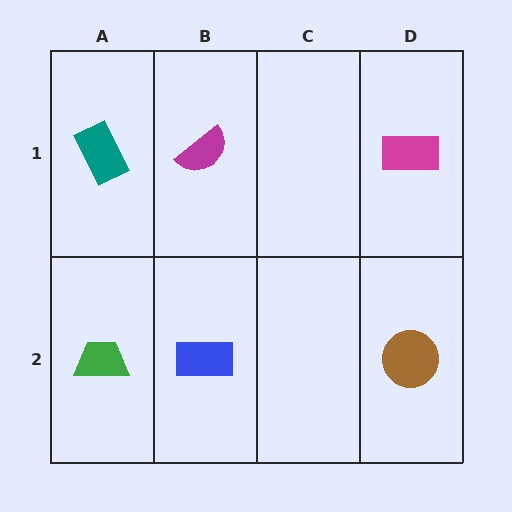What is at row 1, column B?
A magenta semicircle.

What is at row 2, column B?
A blue rectangle.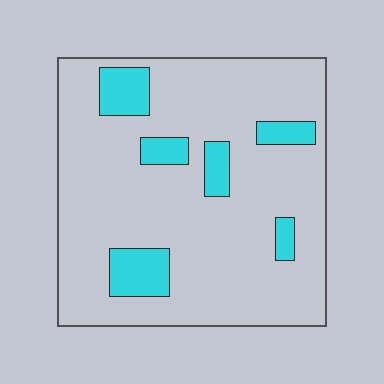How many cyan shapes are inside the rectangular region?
6.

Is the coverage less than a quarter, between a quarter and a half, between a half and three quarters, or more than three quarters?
Less than a quarter.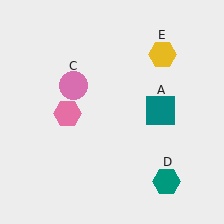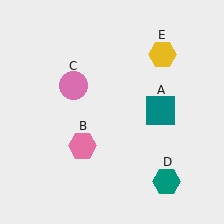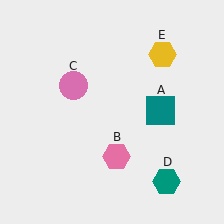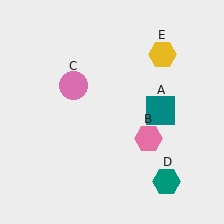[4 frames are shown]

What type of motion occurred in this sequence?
The pink hexagon (object B) rotated counterclockwise around the center of the scene.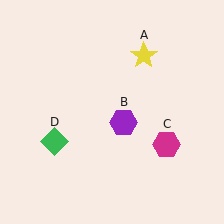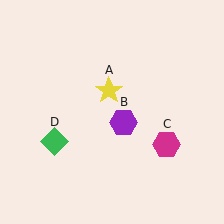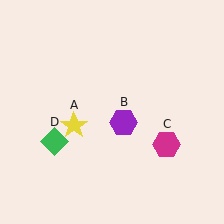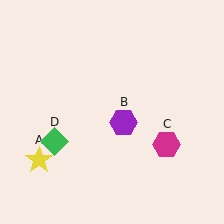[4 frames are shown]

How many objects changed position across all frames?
1 object changed position: yellow star (object A).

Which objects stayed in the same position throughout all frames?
Purple hexagon (object B) and magenta hexagon (object C) and green diamond (object D) remained stationary.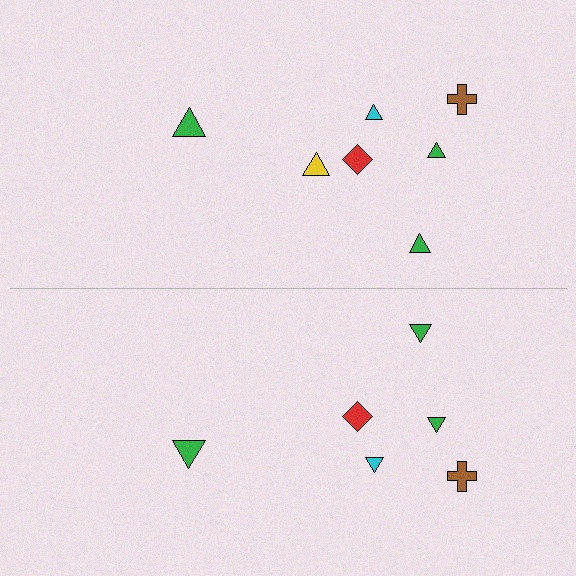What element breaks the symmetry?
A yellow triangle is missing from the bottom side.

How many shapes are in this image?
There are 13 shapes in this image.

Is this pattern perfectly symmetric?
No, the pattern is not perfectly symmetric. A yellow triangle is missing from the bottom side.